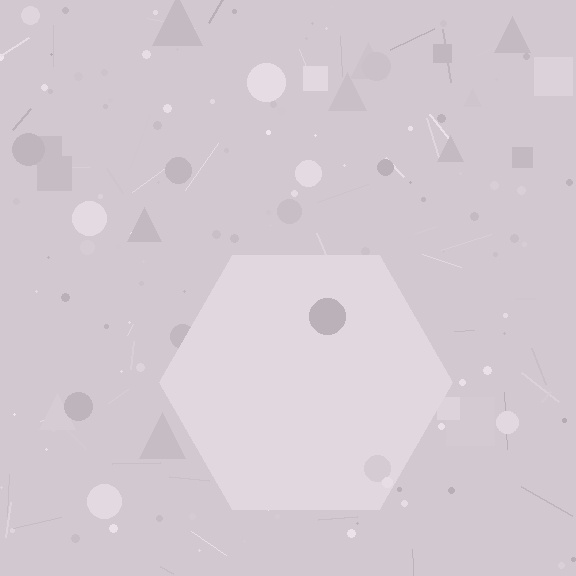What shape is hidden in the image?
A hexagon is hidden in the image.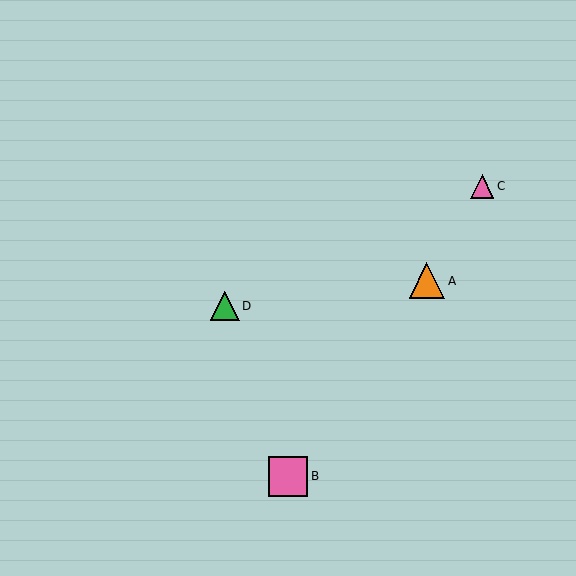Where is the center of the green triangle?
The center of the green triangle is at (225, 306).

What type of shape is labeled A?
Shape A is an orange triangle.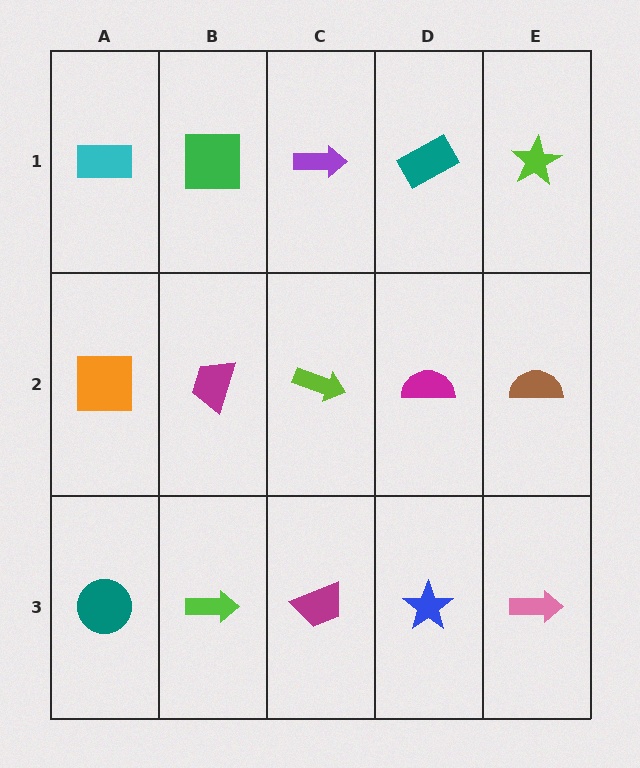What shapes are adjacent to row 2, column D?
A teal rectangle (row 1, column D), a blue star (row 3, column D), a lime arrow (row 2, column C), a brown semicircle (row 2, column E).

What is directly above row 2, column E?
A lime star.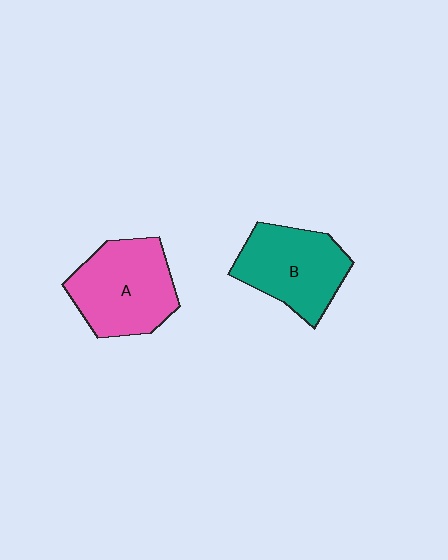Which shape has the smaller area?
Shape B (teal).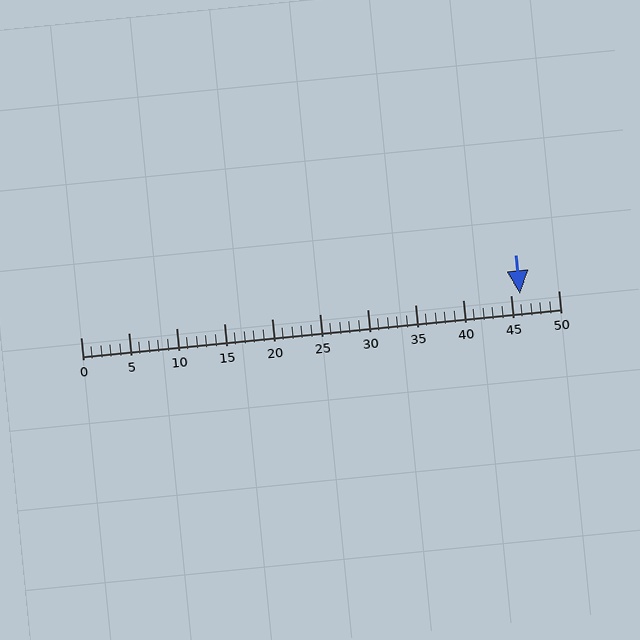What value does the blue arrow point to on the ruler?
The blue arrow points to approximately 46.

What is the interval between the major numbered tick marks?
The major tick marks are spaced 5 units apart.